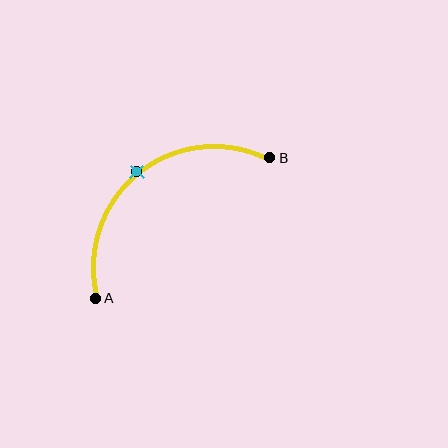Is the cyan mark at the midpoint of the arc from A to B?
Yes. The cyan mark lies on the arc at equal arc-length from both A and B — it is the arc midpoint.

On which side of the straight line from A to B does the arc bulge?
The arc bulges above and to the left of the straight line connecting A and B.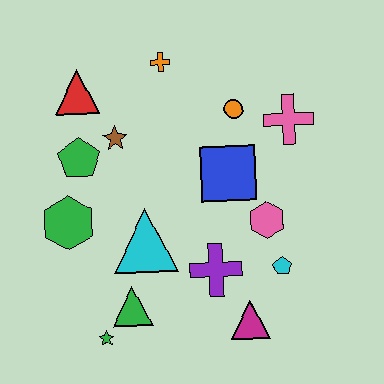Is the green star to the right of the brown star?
No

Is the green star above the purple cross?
No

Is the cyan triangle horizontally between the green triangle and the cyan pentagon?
Yes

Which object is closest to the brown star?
The green pentagon is closest to the brown star.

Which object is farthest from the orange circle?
The green star is farthest from the orange circle.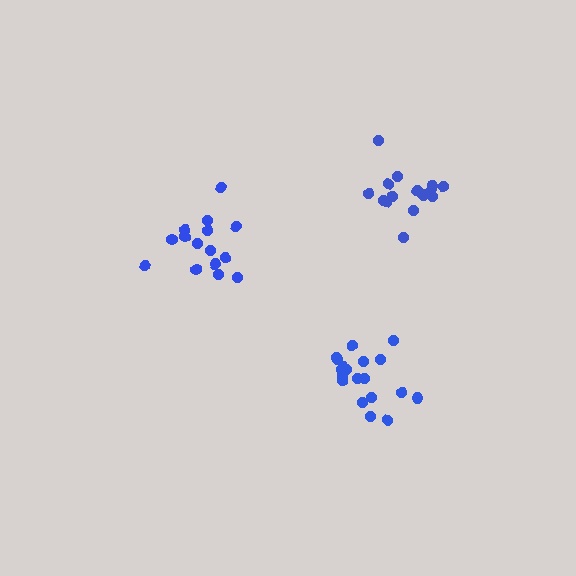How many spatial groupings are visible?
There are 3 spatial groupings.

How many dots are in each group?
Group 1: 15 dots, Group 2: 19 dots, Group 3: 16 dots (50 total).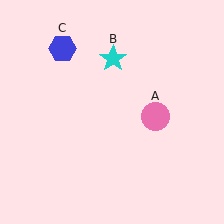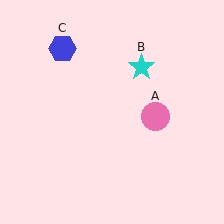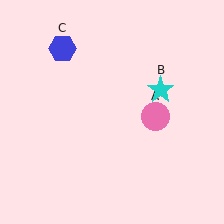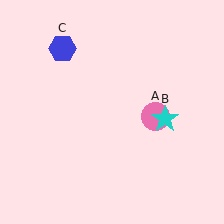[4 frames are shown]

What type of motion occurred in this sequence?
The cyan star (object B) rotated clockwise around the center of the scene.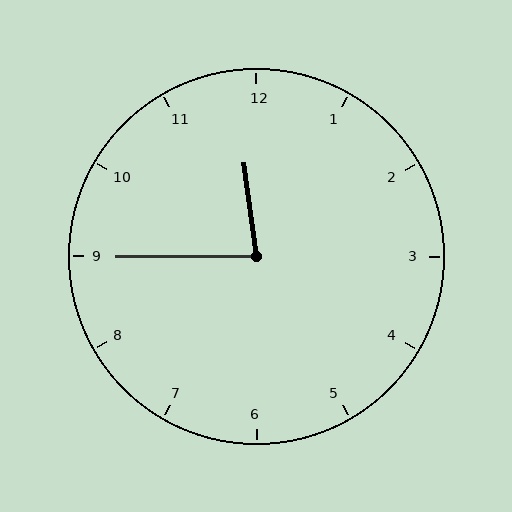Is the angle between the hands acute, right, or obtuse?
It is acute.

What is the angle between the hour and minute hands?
Approximately 82 degrees.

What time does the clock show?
11:45.